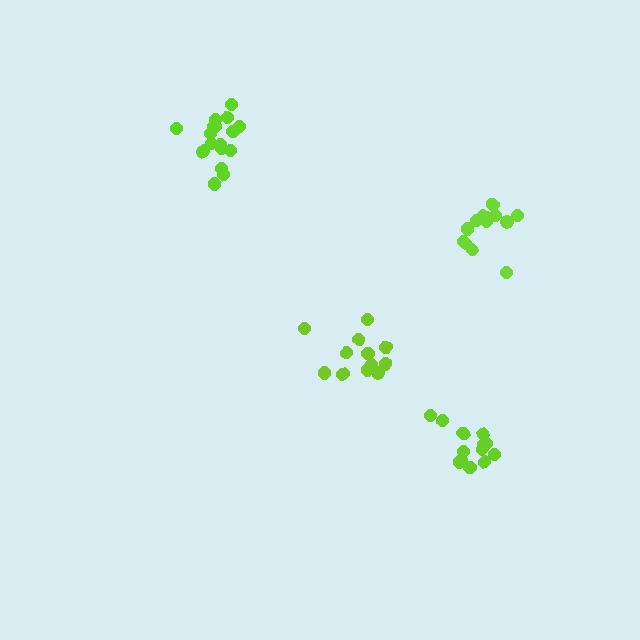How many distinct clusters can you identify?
There are 4 distinct clusters.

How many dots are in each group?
Group 1: 12 dots, Group 2: 13 dots, Group 3: 13 dots, Group 4: 17 dots (55 total).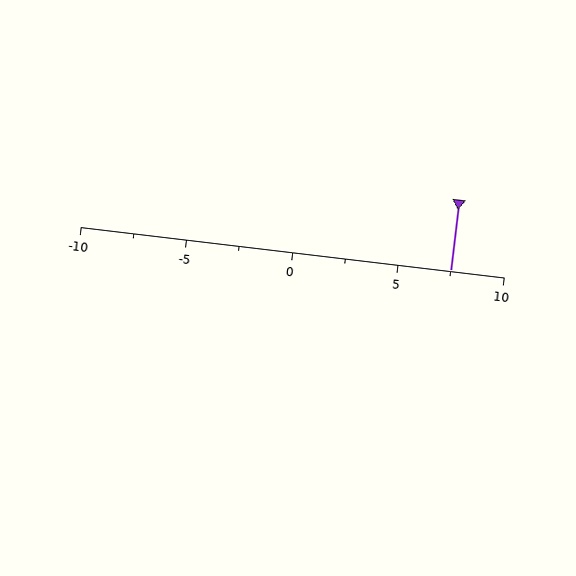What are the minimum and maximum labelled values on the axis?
The axis runs from -10 to 10.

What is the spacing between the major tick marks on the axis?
The major ticks are spaced 5 apart.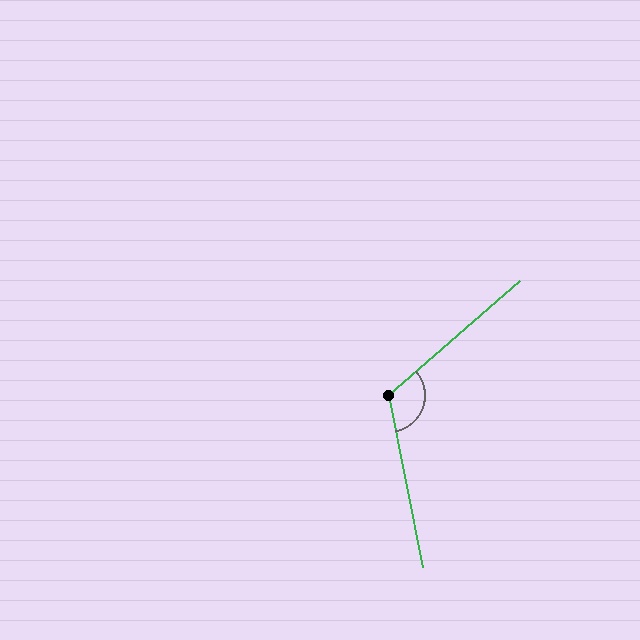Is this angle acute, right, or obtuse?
It is obtuse.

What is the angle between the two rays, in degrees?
Approximately 120 degrees.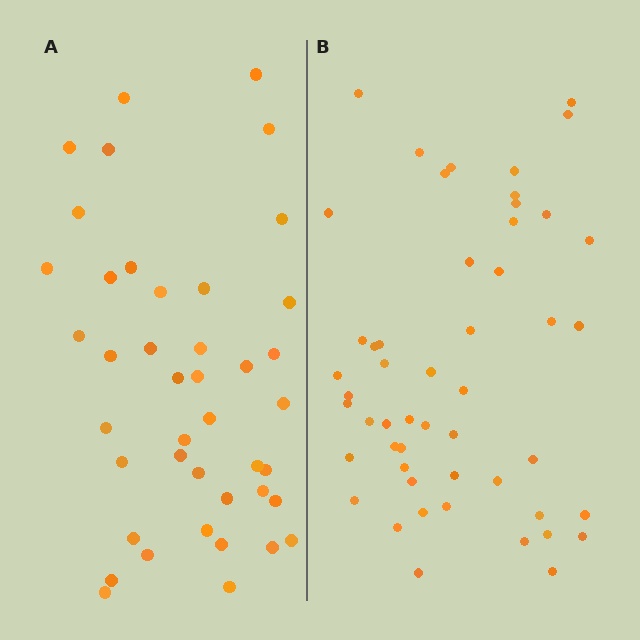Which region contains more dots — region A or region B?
Region B (the right region) has more dots.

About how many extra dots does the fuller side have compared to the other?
Region B has roughly 8 or so more dots than region A.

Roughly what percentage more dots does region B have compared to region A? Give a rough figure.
About 20% more.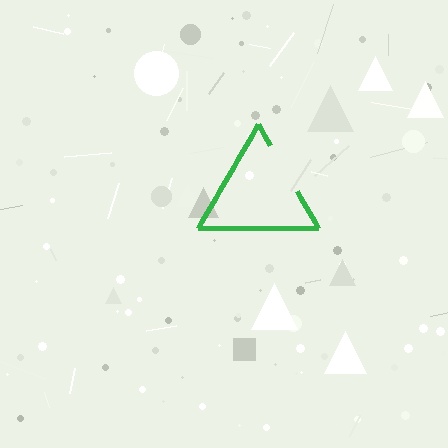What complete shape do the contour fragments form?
The contour fragments form a triangle.